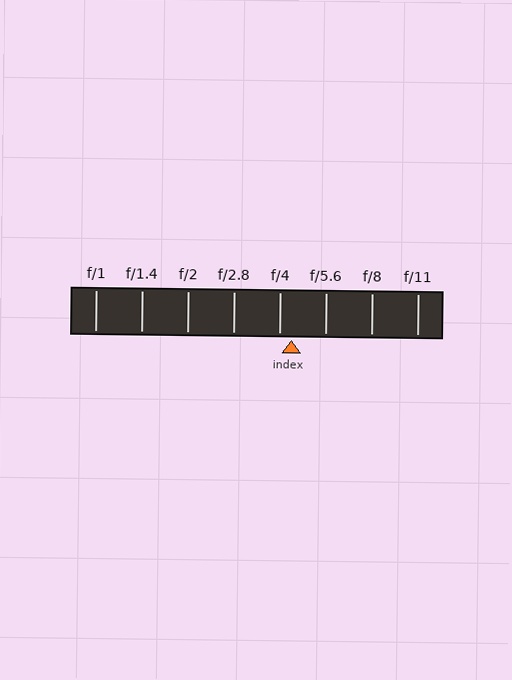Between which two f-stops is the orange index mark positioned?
The index mark is between f/4 and f/5.6.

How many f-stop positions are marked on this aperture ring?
There are 8 f-stop positions marked.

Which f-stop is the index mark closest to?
The index mark is closest to f/4.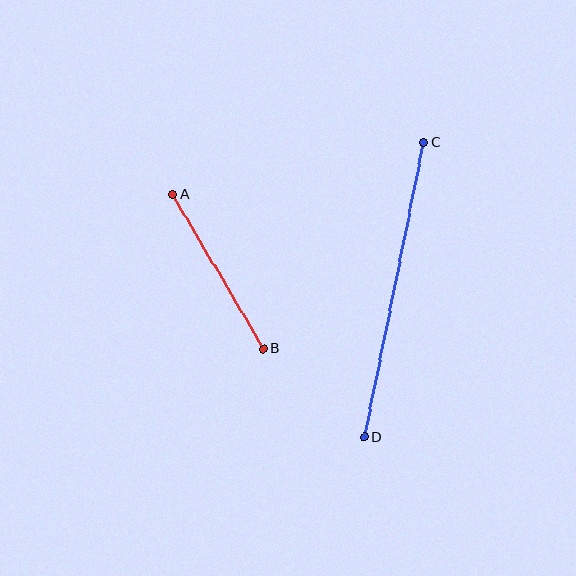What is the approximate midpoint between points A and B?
The midpoint is at approximately (218, 272) pixels.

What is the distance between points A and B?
The distance is approximately 179 pixels.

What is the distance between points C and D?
The distance is approximately 301 pixels.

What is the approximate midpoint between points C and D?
The midpoint is at approximately (394, 290) pixels.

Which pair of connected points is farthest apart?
Points C and D are farthest apart.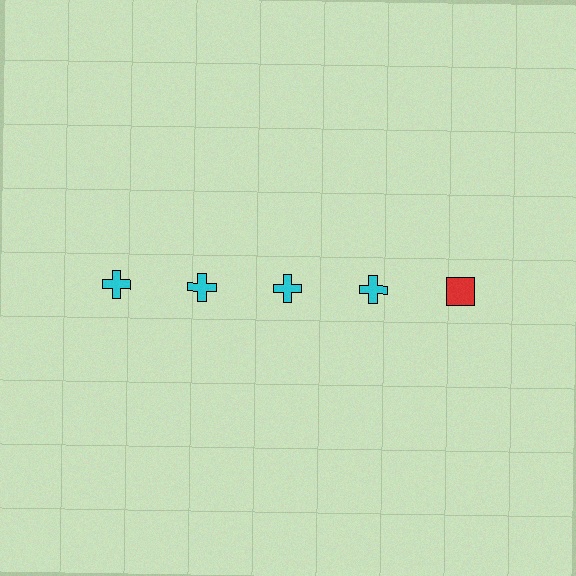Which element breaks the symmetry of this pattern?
The red square in the top row, rightmost column breaks the symmetry. All other shapes are cyan crosses.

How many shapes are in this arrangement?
There are 5 shapes arranged in a grid pattern.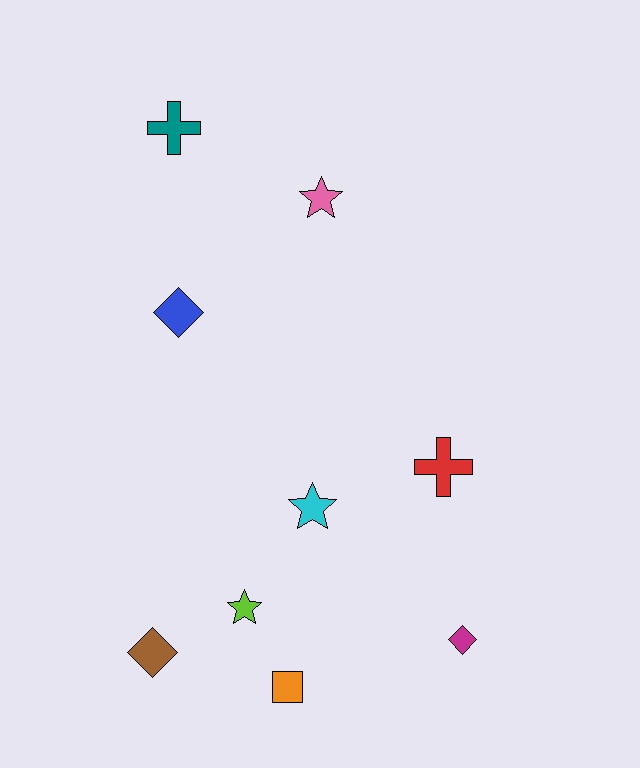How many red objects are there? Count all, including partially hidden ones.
There is 1 red object.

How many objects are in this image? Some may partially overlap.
There are 9 objects.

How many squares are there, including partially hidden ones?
There is 1 square.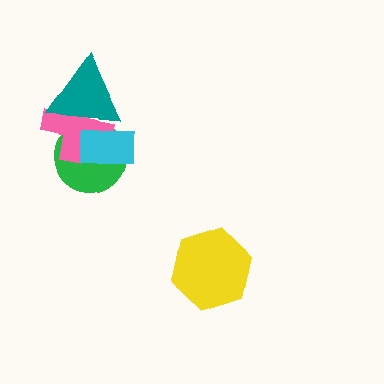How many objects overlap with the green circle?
3 objects overlap with the green circle.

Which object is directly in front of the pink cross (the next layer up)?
The teal triangle is directly in front of the pink cross.